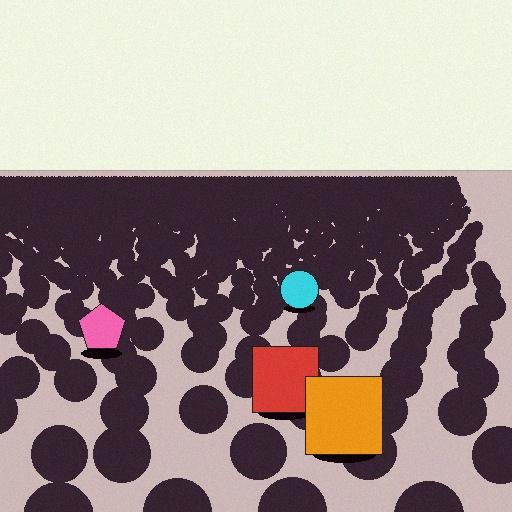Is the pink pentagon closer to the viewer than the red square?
No. The red square is closer — you can tell from the texture gradient: the ground texture is coarser near it.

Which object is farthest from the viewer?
The cyan circle is farthest from the viewer. It appears smaller and the ground texture around it is denser.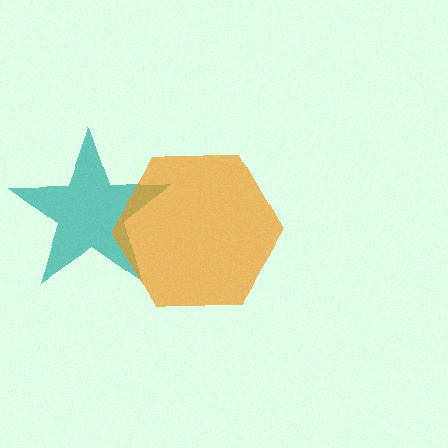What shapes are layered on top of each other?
The layered shapes are: a teal star, an orange hexagon.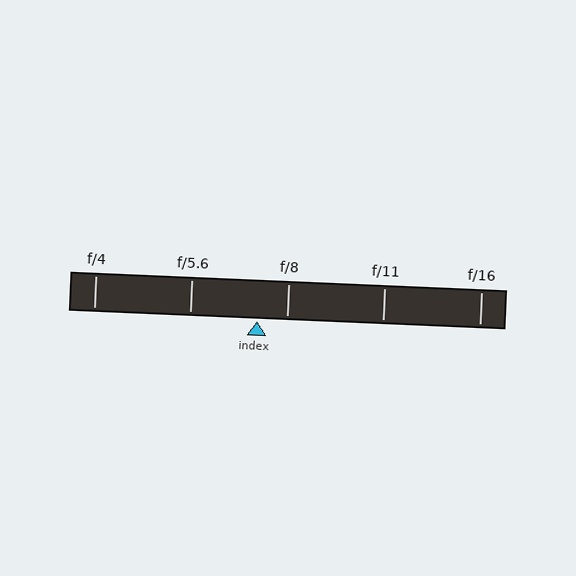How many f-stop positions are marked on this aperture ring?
There are 5 f-stop positions marked.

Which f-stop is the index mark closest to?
The index mark is closest to f/8.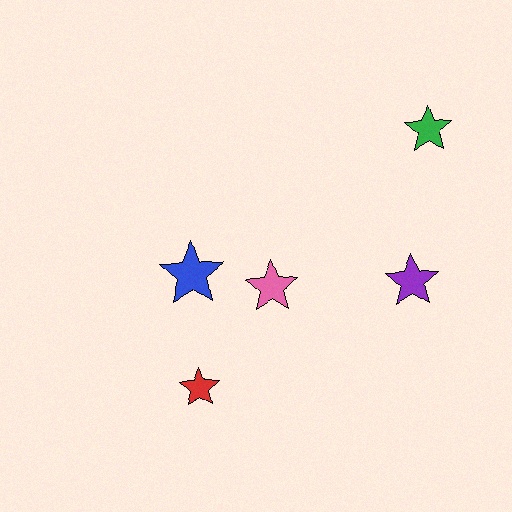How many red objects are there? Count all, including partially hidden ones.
There is 1 red object.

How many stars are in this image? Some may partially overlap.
There are 5 stars.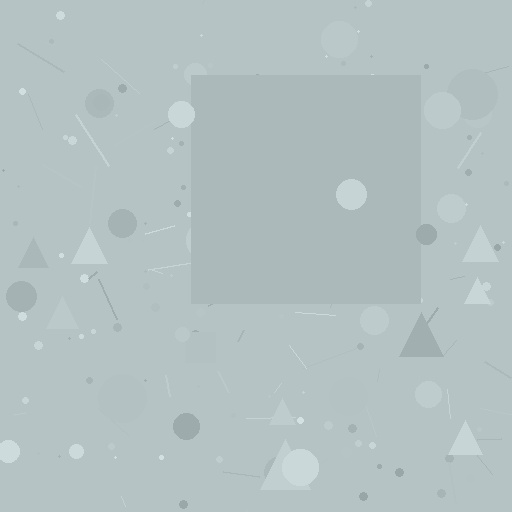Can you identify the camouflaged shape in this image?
The camouflaged shape is a square.